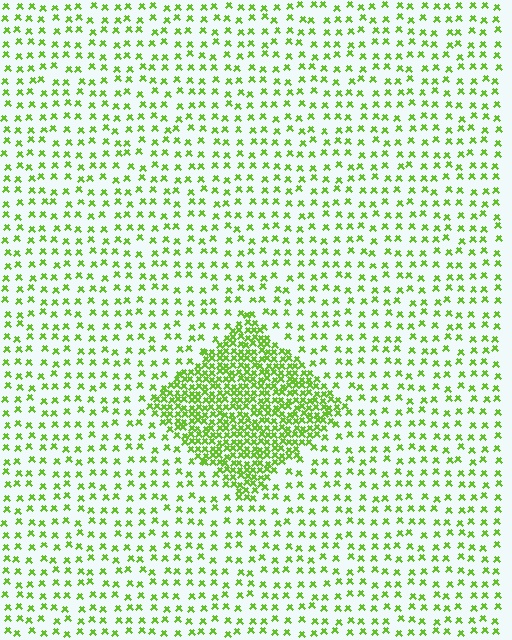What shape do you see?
I see a diamond.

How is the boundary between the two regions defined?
The boundary is defined by a change in element density (approximately 3.1x ratio). All elements are the same color, size, and shape.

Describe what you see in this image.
The image contains small lime elements arranged at two different densities. A diamond-shaped region is visible where the elements are more densely packed than the surrounding area.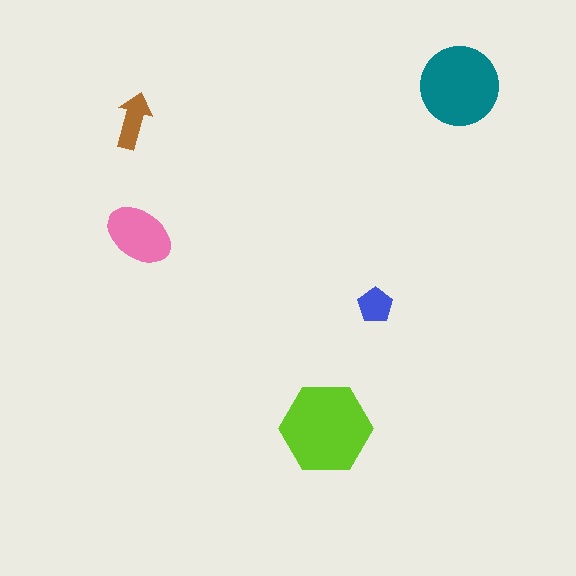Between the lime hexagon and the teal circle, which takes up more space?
The lime hexagon.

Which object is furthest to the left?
The brown arrow is leftmost.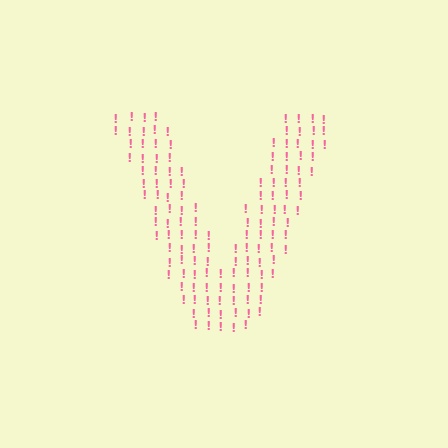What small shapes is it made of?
It is made of small exclamation marks.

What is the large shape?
The large shape is the letter V.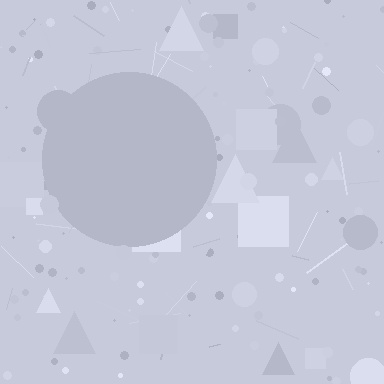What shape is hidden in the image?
A circle is hidden in the image.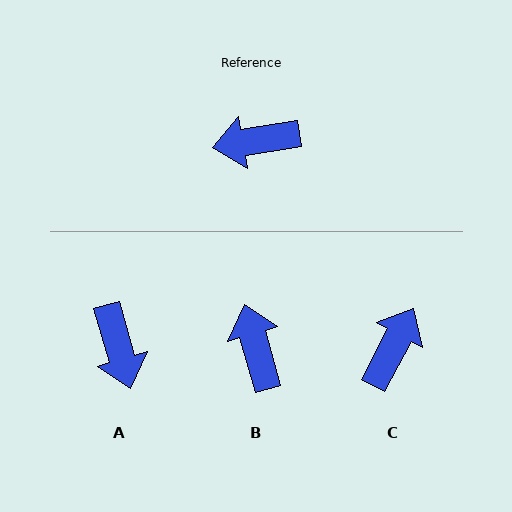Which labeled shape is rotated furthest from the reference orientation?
C, about 127 degrees away.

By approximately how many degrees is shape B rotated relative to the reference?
Approximately 84 degrees clockwise.